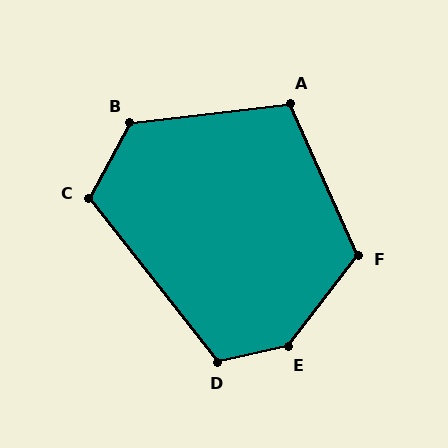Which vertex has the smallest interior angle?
A, at approximately 107 degrees.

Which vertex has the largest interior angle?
E, at approximately 140 degrees.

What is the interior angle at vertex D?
Approximately 116 degrees (obtuse).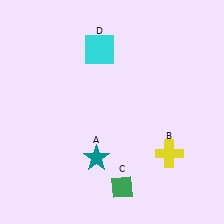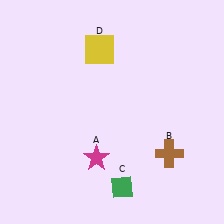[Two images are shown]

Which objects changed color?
A changed from teal to magenta. B changed from yellow to brown. D changed from cyan to yellow.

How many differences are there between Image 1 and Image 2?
There are 3 differences between the two images.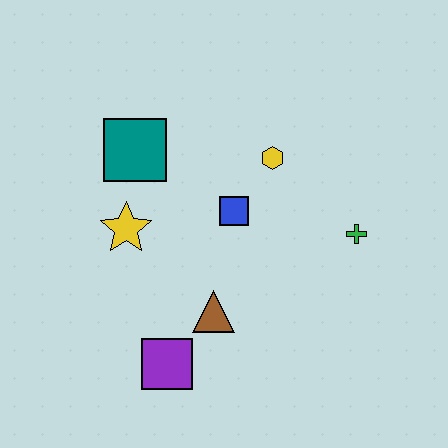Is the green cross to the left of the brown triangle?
No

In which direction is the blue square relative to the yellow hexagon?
The blue square is below the yellow hexagon.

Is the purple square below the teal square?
Yes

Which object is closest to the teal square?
The yellow star is closest to the teal square.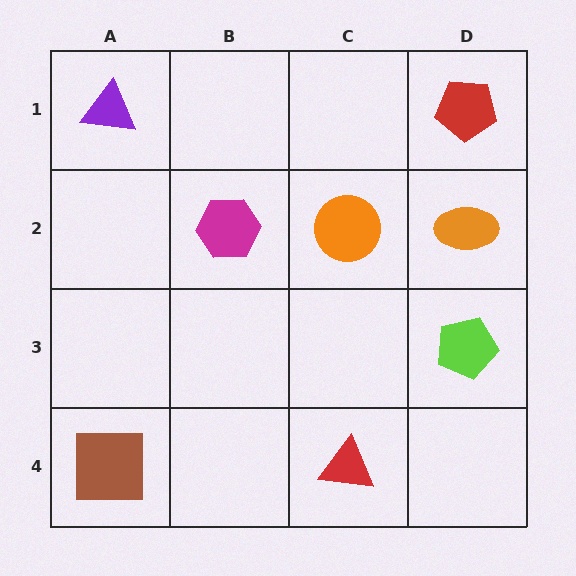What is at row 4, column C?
A red triangle.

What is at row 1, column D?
A red pentagon.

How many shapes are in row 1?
2 shapes.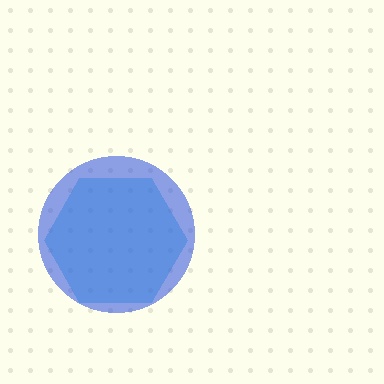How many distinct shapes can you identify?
There are 2 distinct shapes: a cyan hexagon, a blue circle.